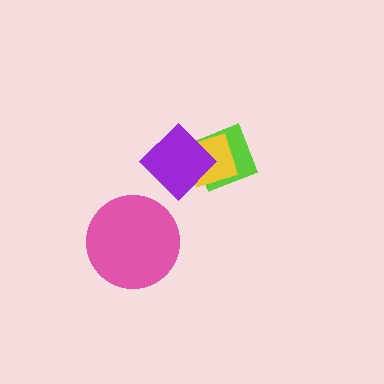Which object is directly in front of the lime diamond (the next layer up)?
The yellow diamond is directly in front of the lime diamond.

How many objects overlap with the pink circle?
0 objects overlap with the pink circle.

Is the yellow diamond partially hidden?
Yes, it is partially covered by another shape.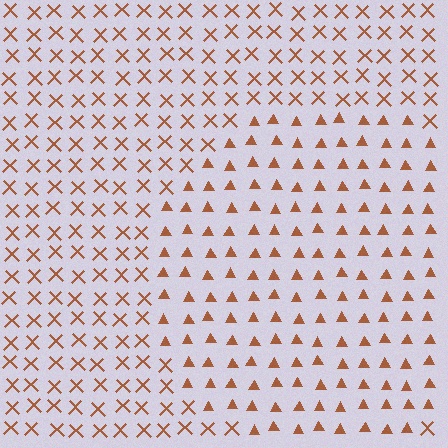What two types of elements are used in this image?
The image uses triangles inside the circle region and X marks outside it.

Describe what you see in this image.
The image is filled with small brown elements arranged in a uniform grid. A circle-shaped region contains triangles, while the surrounding area contains X marks. The boundary is defined purely by the change in element shape.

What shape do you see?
I see a circle.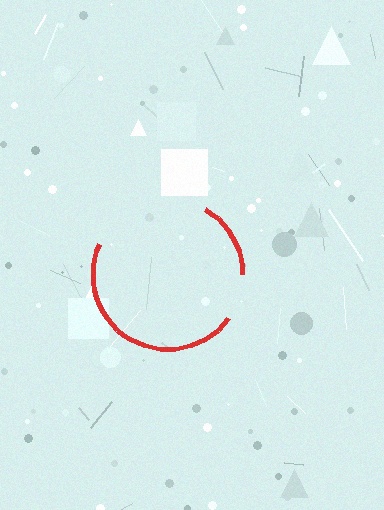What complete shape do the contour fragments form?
The contour fragments form a circle.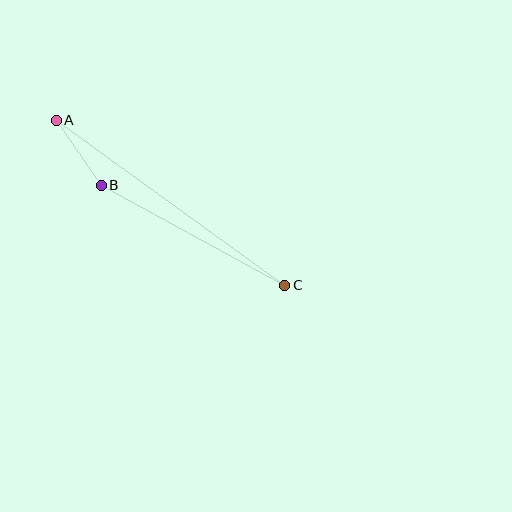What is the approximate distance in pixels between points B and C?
The distance between B and C is approximately 209 pixels.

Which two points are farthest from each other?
Points A and C are farthest from each other.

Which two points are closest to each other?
Points A and B are closest to each other.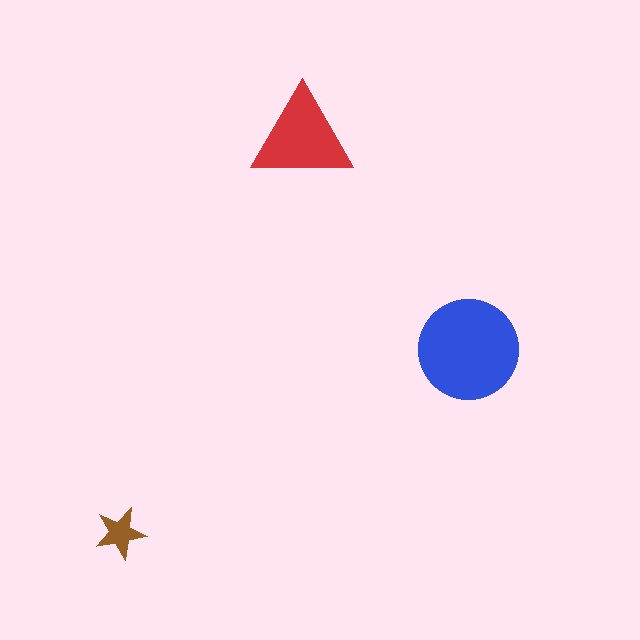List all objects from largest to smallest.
The blue circle, the red triangle, the brown star.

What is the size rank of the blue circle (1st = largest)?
1st.